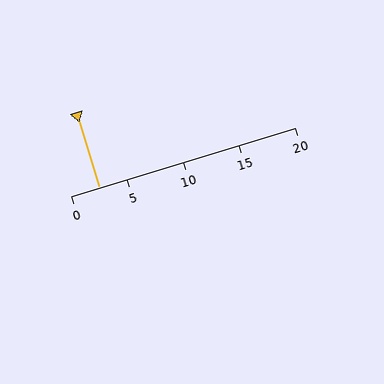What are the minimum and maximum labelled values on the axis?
The axis runs from 0 to 20.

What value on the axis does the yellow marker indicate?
The marker indicates approximately 2.5.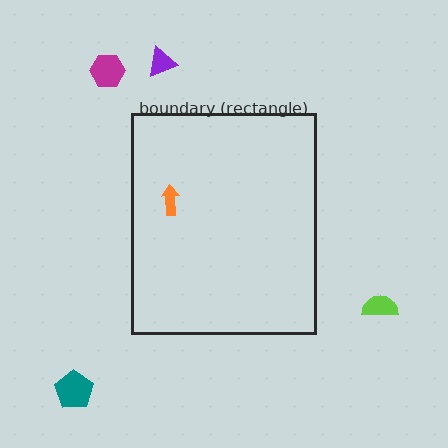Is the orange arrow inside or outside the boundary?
Inside.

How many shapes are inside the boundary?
1 inside, 4 outside.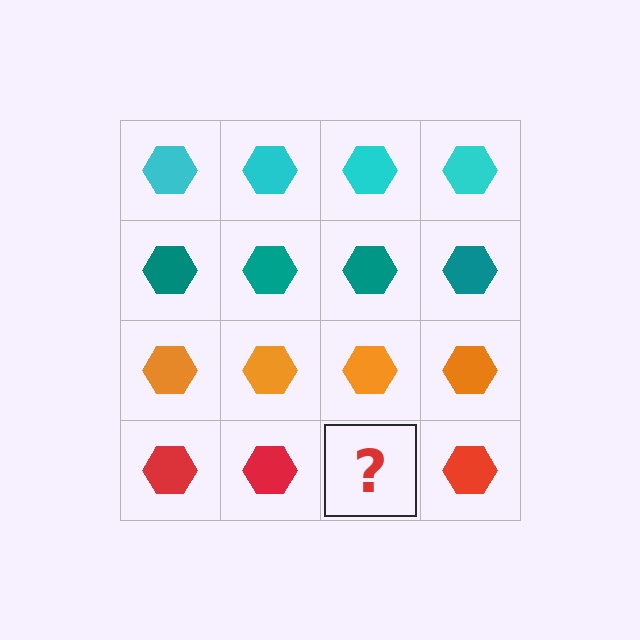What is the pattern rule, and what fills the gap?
The rule is that each row has a consistent color. The gap should be filled with a red hexagon.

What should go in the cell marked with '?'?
The missing cell should contain a red hexagon.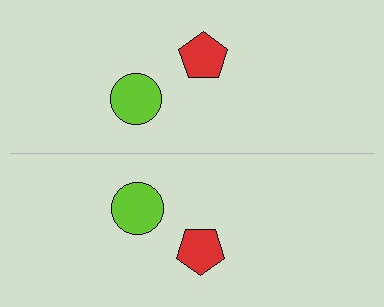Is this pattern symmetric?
Yes, this pattern has bilateral (reflection) symmetry.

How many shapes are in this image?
There are 4 shapes in this image.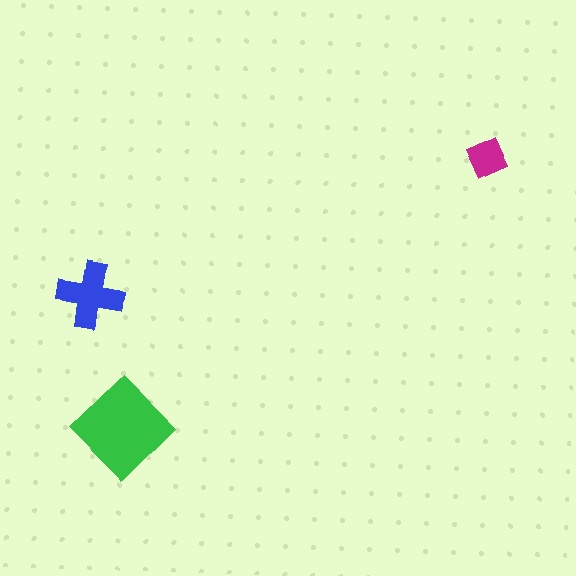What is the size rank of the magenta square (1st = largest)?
3rd.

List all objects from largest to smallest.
The green diamond, the blue cross, the magenta square.